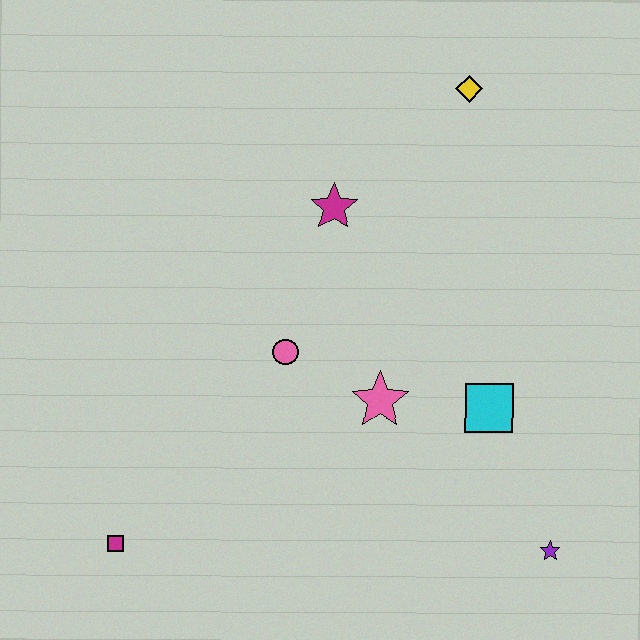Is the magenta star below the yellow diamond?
Yes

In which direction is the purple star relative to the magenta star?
The purple star is below the magenta star.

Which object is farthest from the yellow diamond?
The magenta square is farthest from the yellow diamond.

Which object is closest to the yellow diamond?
The magenta star is closest to the yellow diamond.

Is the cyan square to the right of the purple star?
No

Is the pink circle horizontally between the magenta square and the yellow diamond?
Yes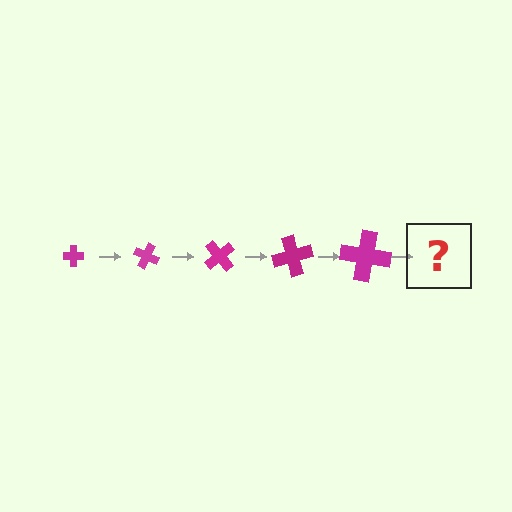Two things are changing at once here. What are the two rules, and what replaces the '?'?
The two rules are that the cross grows larger each step and it rotates 25 degrees each step. The '?' should be a cross, larger than the previous one and rotated 125 degrees from the start.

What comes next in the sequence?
The next element should be a cross, larger than the previous one and rotated 125 degrees from the start.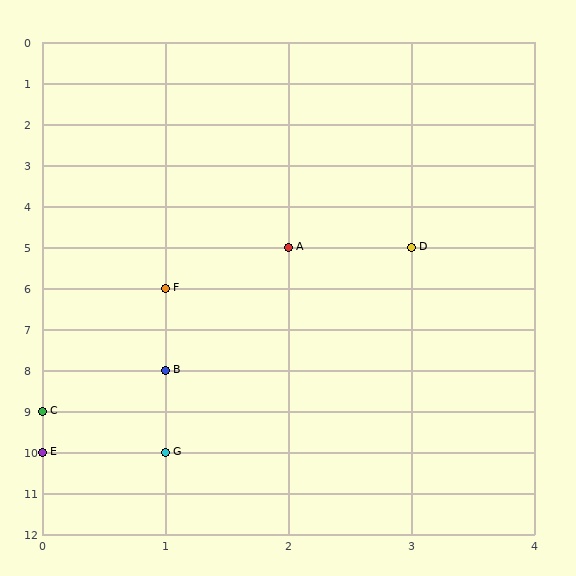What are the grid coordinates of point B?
Point B is at grid coordinates (1, 8).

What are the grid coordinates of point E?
Point E is at grid coordinates (0, 10).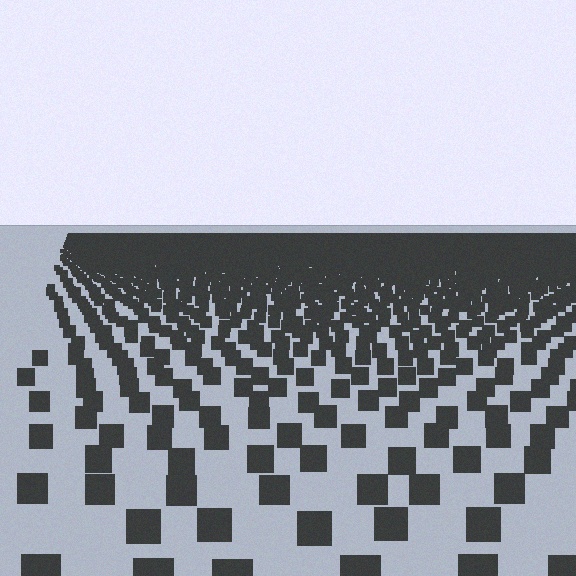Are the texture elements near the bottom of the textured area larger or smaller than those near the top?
Larger. Near the bottom, elements are closer to the viewer and appear at a bigger on-screen size.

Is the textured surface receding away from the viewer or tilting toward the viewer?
The surface is receding away from the viewer. Texture elements get smaller and denser toward the top.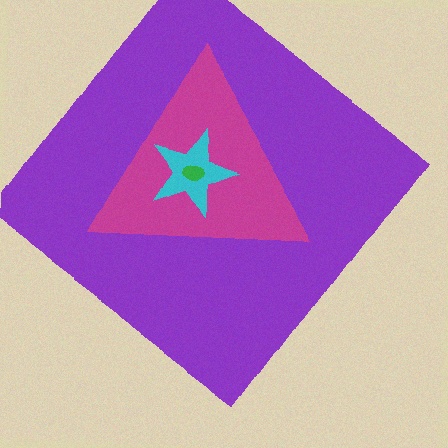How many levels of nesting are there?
4.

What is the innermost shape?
The green ellipse.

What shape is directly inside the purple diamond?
The magenta triangle.